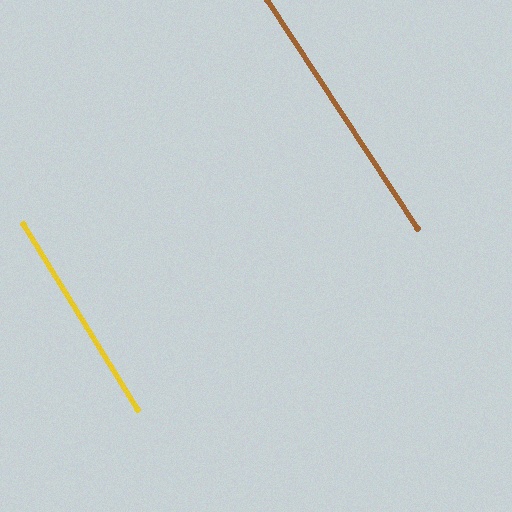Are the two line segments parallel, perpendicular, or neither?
Parallel — their directions differ by only 1.6°.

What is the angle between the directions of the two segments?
Approximately 2 degrees.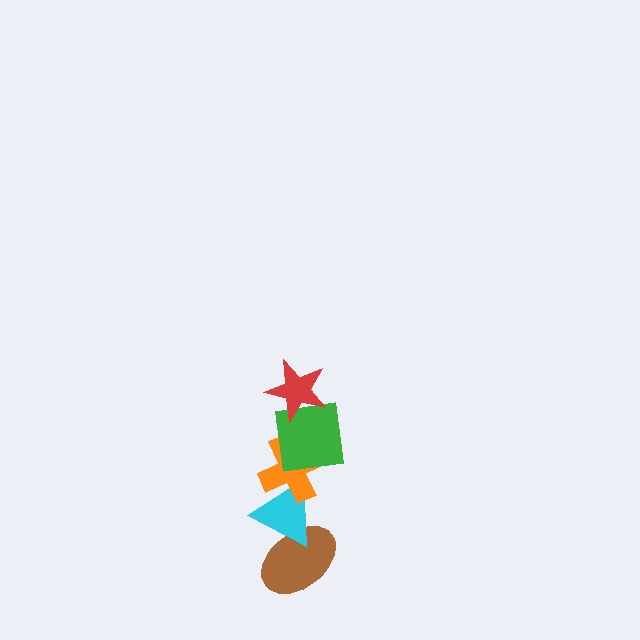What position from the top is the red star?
The red star is 1st from the top.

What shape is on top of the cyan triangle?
The orange cross is on top of the cyan triangle.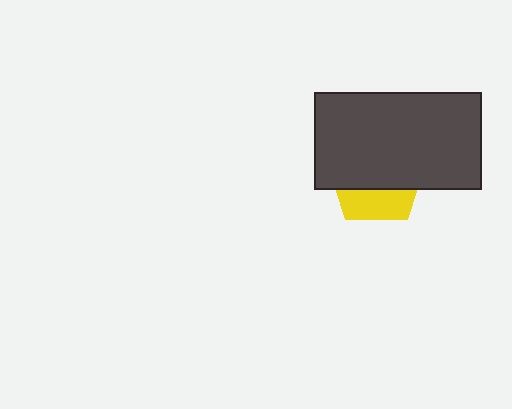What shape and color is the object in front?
The object in front is a dark gray rectangle.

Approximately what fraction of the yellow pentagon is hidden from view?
Roughly 67% of the yellow pentagon is hidden behind the dark gray rectangle.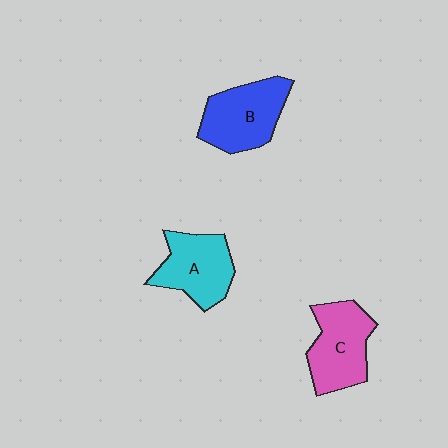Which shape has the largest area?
Shape B (blue).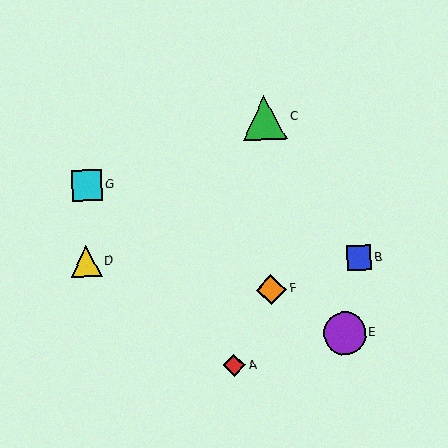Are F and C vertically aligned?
Yes, both are at x≈271.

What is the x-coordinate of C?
Object C is at x≈265.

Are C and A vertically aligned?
No, C is at x≈265 and A is at x≈234.